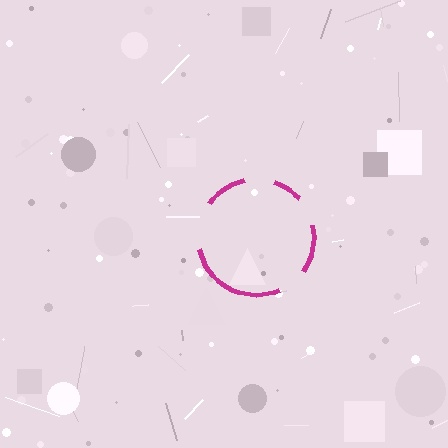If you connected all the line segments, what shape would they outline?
They would outline a circle.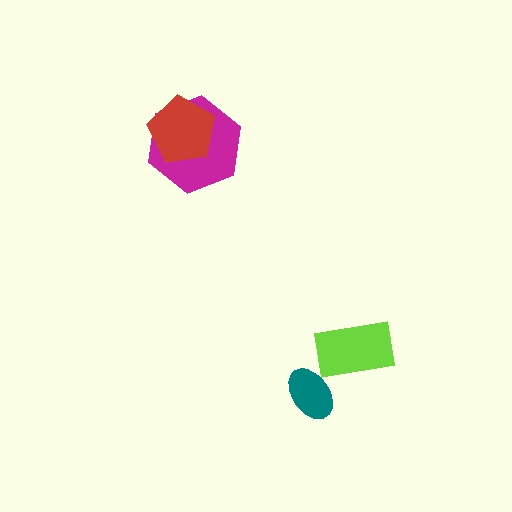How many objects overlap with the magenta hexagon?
1 object overlaps with the magenta hexagon.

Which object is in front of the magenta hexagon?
The red pentagon is in front of the magenta hexagon.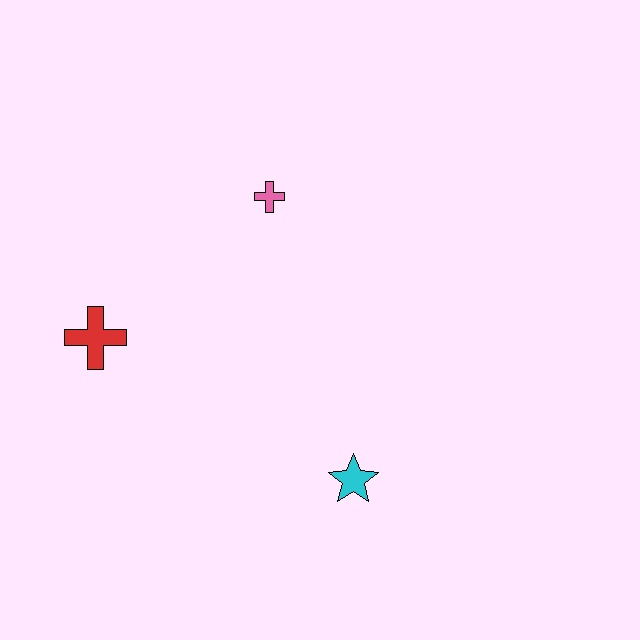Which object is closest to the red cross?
The pink cross is closest to the red cross.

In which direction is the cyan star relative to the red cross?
The cyan star is to the right of the red cross.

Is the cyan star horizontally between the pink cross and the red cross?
No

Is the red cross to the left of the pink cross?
Yes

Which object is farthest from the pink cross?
The cyan star is farthest from the pink cross.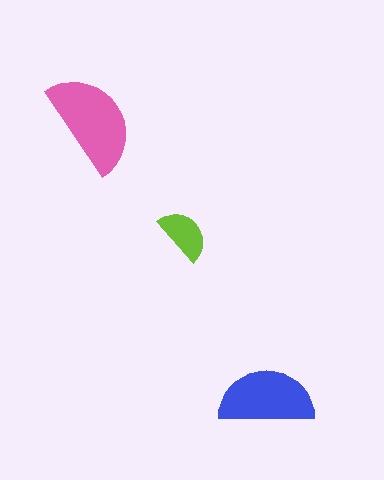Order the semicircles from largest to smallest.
the pink one, the blue one, the lime one.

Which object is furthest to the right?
The blue semicircle is rightmost.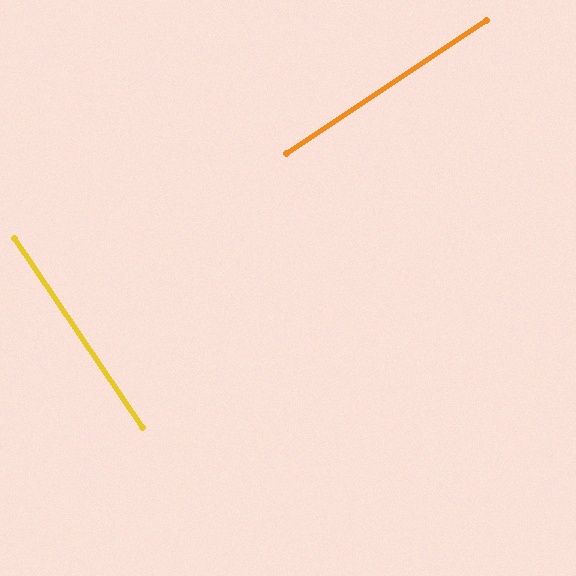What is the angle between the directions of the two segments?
Approximately 89 degrees.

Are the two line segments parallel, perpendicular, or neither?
Perpendicular — they meet at approximately 89°.